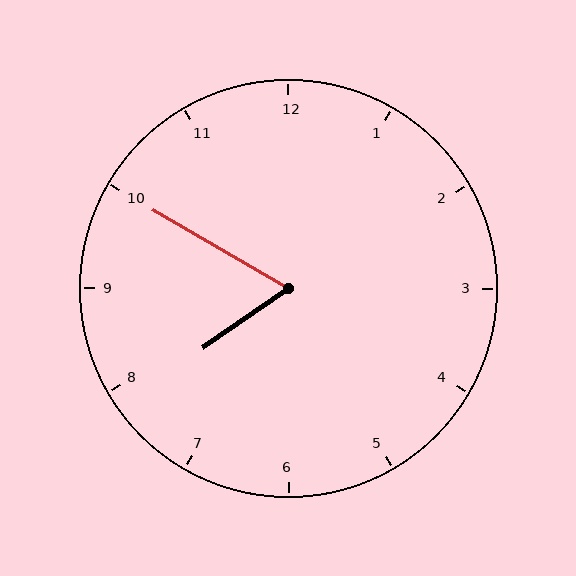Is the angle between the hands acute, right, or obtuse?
It is acute.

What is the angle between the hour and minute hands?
Approximately 65 degrees.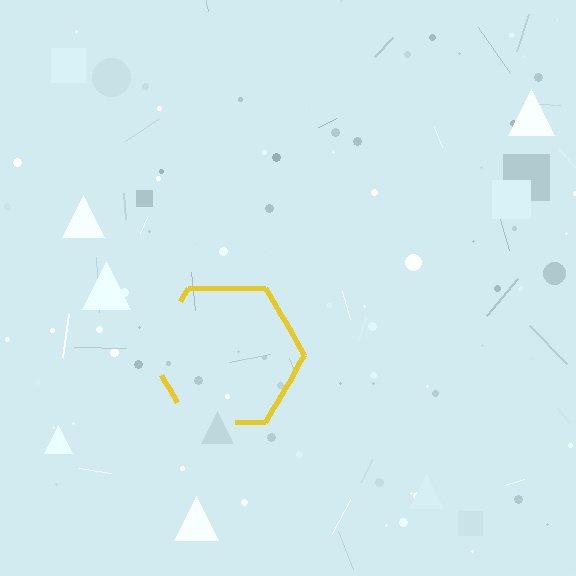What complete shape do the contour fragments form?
The contour fragments form a hexagon.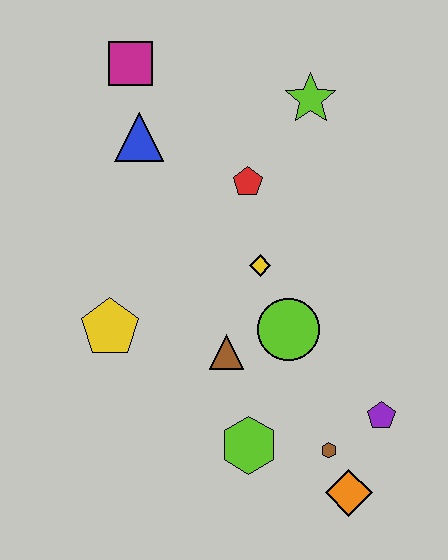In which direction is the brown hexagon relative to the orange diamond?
The brown hexagon is above the orange diamond.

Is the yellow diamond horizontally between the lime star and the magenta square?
Yes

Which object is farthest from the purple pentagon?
The magenta square is farthest from the purple pentagon.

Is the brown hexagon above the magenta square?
No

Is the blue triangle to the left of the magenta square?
No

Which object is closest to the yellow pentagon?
The brown triangle is closest to the yellow pentagon.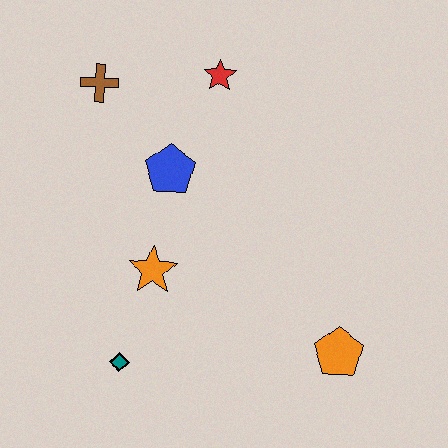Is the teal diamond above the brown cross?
No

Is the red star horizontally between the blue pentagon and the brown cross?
No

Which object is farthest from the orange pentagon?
The brown cross is farthest from the orange pentagon.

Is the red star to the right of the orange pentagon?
No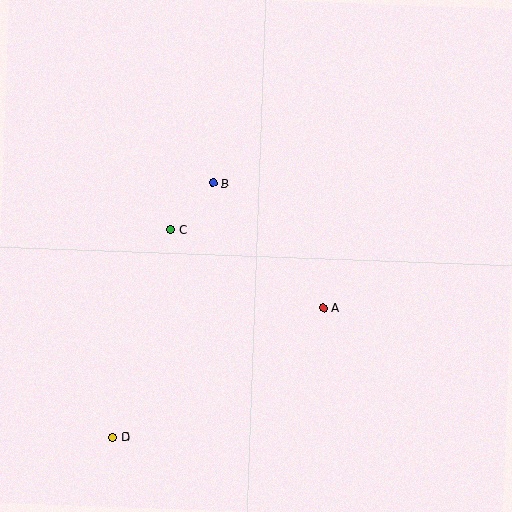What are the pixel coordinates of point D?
Point D is at (113, 437).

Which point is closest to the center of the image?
Point B at (213, 183) is closest to the center.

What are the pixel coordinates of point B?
Point B is at (213, 183).